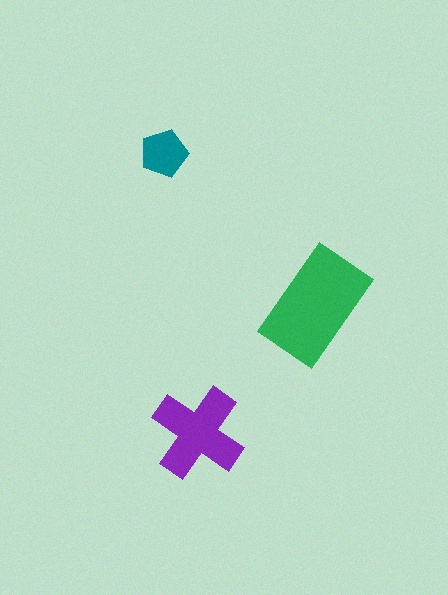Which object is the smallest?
The teal pentagon.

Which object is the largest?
The green rectangle.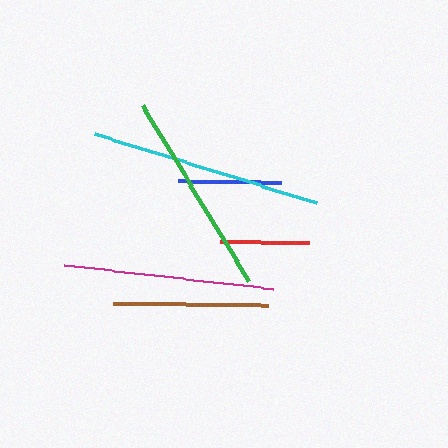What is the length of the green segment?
The green segment is approximately 207 pixels long.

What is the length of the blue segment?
The blue segment is approximately 103 pixels long.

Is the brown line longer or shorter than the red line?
The brown line is longer than the red line.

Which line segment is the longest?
The cyan line is the longest at approximately 232 pixels.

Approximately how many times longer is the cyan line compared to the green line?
The cyan line is approximately 1.1 times the length of the green line.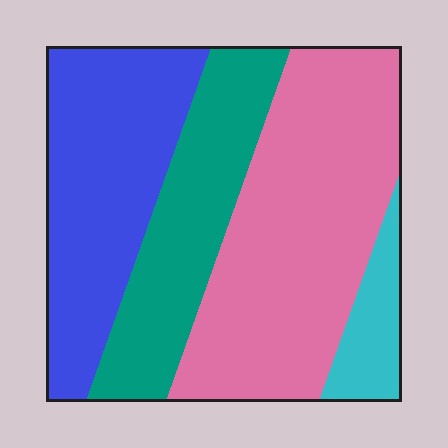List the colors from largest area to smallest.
From largest to smallest: pink, blue, teal, cyan.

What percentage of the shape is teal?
Teal takes up about one fifth (1/5) of the shape.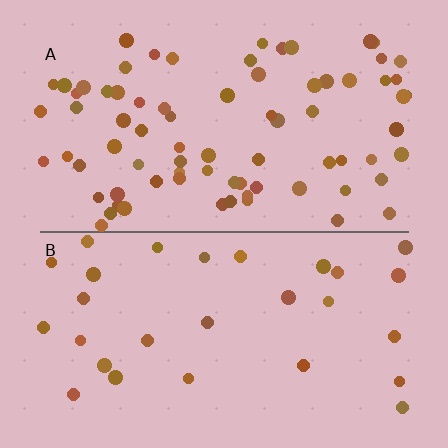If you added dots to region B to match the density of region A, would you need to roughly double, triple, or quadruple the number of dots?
Approximately triple.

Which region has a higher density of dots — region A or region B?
A (the top).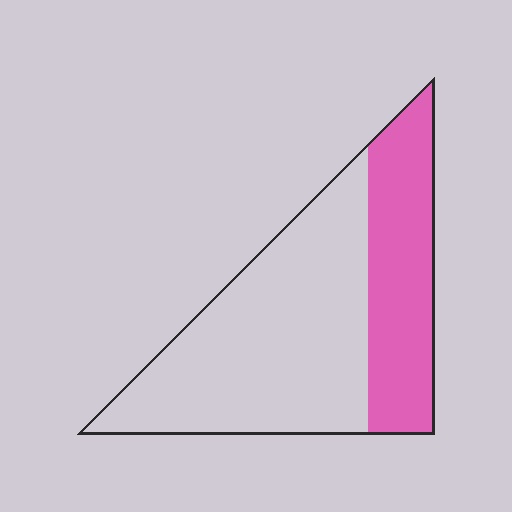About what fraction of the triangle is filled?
About one third (1/3).